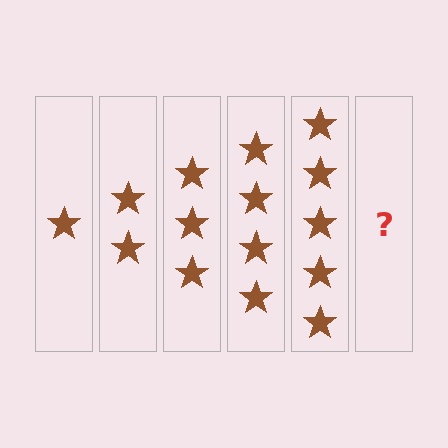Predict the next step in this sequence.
The next step is 6 stars.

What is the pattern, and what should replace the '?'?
The pattern is that each step adds one more star. The '?' should be 6 stars.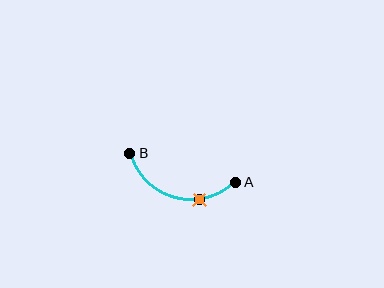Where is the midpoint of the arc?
The arc midpoint is the point on the curve farthest from the straight line joining A and B. It sits below that line.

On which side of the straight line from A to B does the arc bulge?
The arc bulges below the straight line connecting A and B.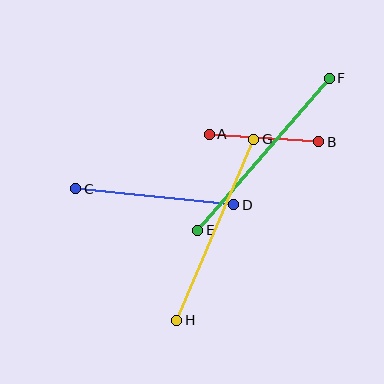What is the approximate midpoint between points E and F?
The midpoint is at approximately (263, 154) pixels.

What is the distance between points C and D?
The distance is approximately 159 pixels.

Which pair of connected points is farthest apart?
Points E and F are farthest apart.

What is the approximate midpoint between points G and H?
The midpoint is at approximately (215, 230) pixels.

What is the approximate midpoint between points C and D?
The midpoint is at approximately (155, 197) pixels.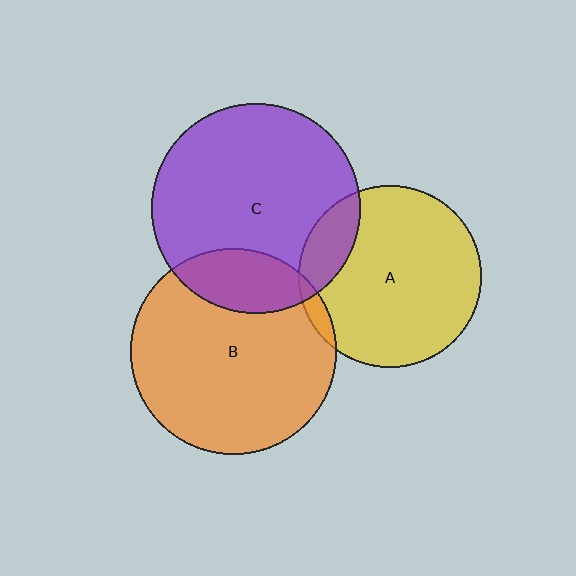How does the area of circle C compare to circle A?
Approximately 1.3 times.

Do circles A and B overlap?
Yes.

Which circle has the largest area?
Circle C (purple).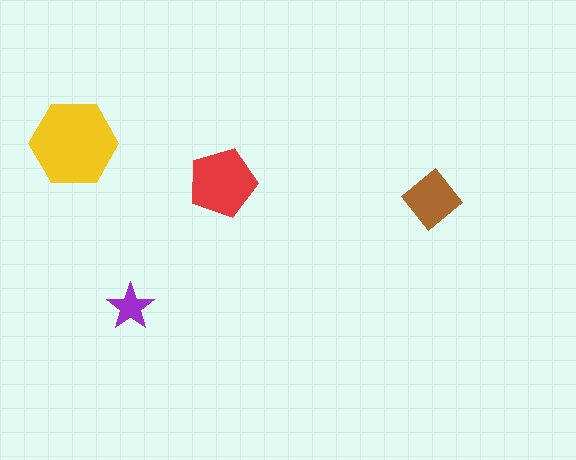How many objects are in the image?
There are 4 objects in the image.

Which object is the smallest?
The purple star.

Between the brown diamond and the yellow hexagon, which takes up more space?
The yellow hexagon.